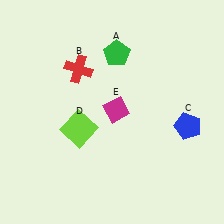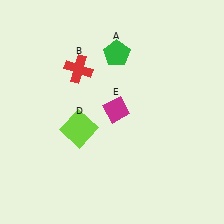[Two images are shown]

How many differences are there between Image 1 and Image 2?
There is 1 difference between the two images.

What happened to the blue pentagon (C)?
The blue pentagon (C) was removed in Image 2. It was in the bottom-right area of Image 1.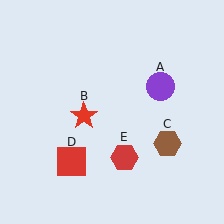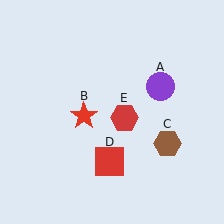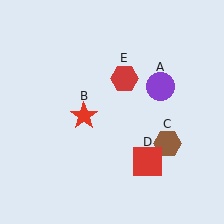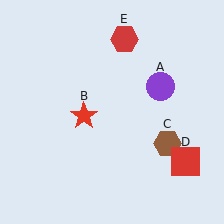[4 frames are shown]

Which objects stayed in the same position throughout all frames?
Purple circle (object A) and red star (object B) and brown hexagon (object C) remained stationary.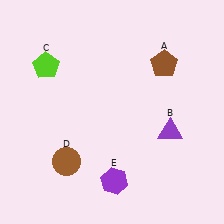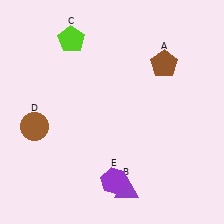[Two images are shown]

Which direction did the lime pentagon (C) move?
The lime pentagon (C) moved up.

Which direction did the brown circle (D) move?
The brown circle (D) moved up.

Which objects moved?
The objects that moved are: the purple triangle (B), the lime pentagon (C), the brown circle (D).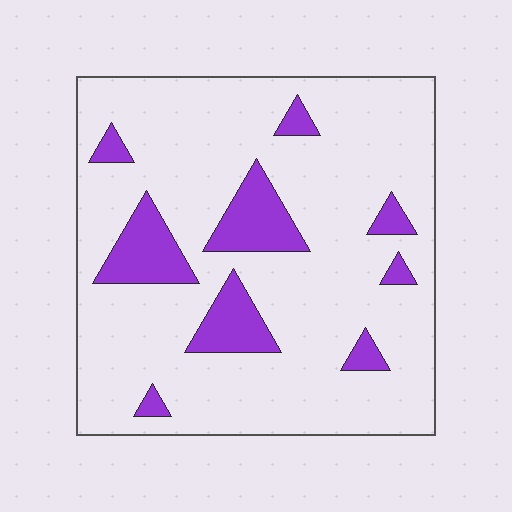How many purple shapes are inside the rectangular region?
9.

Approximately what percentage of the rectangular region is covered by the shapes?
Approximately 15%.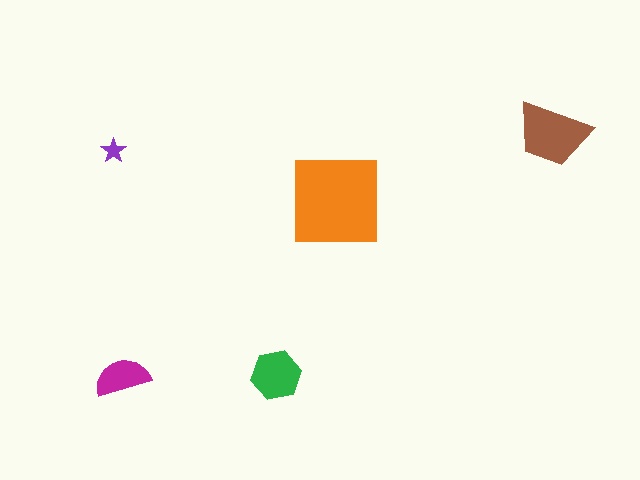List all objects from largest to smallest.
The orange square, the brown trapezoid, the green hexagon, the magenta semicircle, the purple star.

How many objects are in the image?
There are 5 objects in the image.